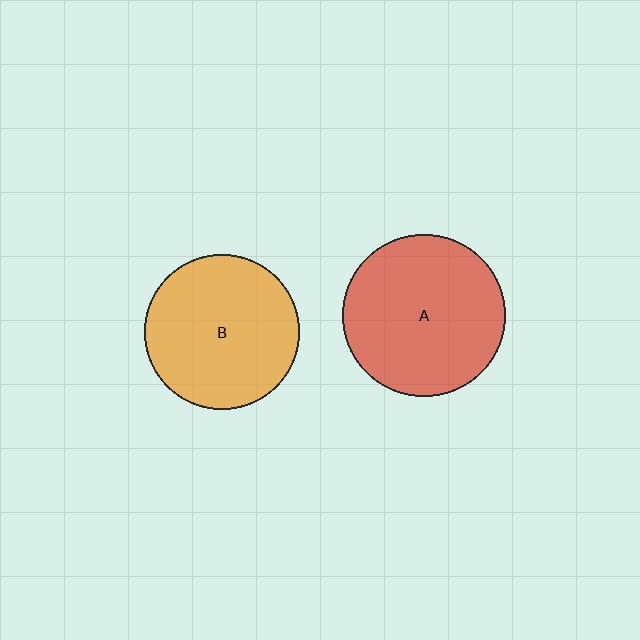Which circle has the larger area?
Circle A (red).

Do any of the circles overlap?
No, none of the circles overlap.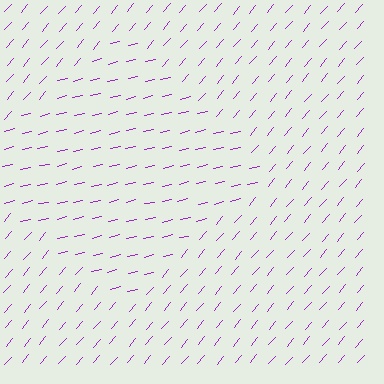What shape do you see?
I see a diamond.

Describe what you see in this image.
The image is filled with small purple line segments. A diamond region in the image has lines oriented differently from the surrounding lines, creating a visible texture boundary.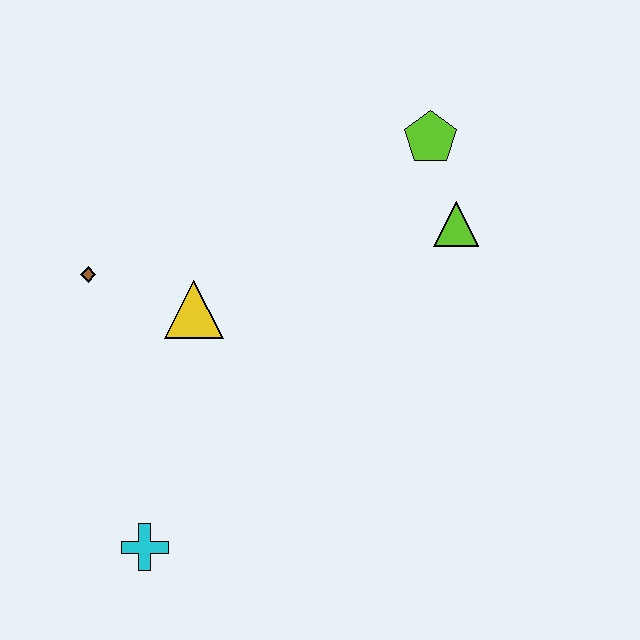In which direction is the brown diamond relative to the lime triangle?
The brown diamond is to the left of the lime triangle.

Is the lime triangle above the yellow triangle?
Yes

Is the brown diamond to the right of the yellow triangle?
No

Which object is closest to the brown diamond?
The yellow triangle is closest to the brown diamond.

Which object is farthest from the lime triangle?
The cyan cross is farthest from the lime triangle.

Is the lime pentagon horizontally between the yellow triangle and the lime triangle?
Yes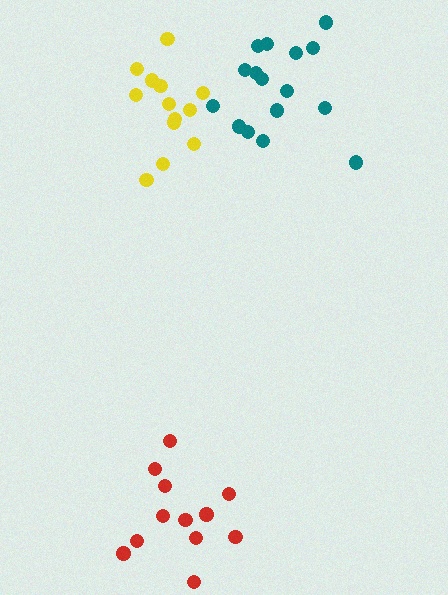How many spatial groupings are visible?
There are 3 spatial groupings.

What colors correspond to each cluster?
The clusters are colored: red, teal, yellow.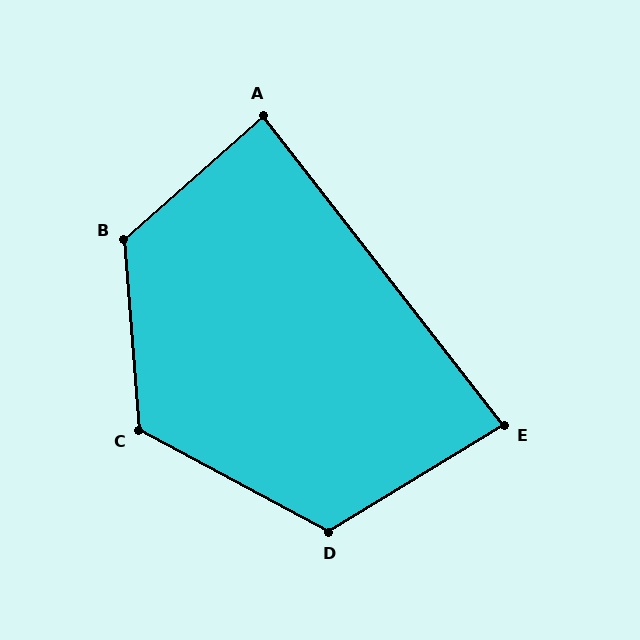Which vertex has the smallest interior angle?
E, at approximately 83 degrees.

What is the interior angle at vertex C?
Approximately 123 degrees (obtuse).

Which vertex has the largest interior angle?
B, at approximately 127 degrees.